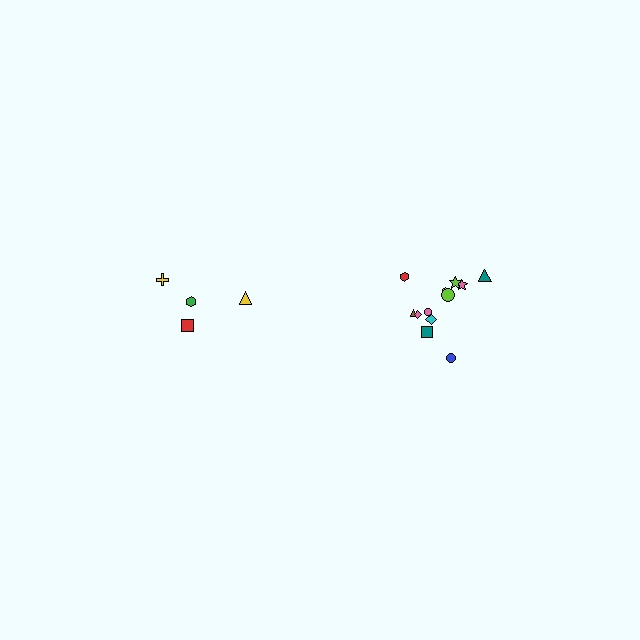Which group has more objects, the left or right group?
The right group.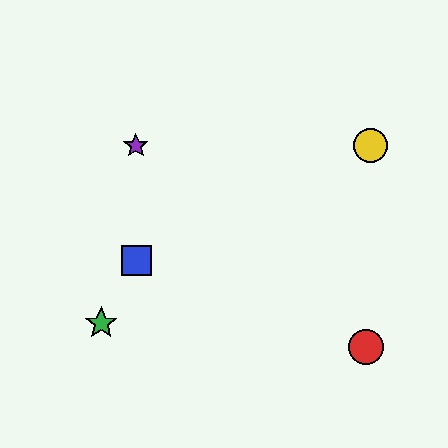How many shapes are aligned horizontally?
2 shapes (the yellow circle, the purple star) are aligned horizontally.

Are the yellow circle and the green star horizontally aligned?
No, the yellow circle is at y≈146 and the green star is at y≈323.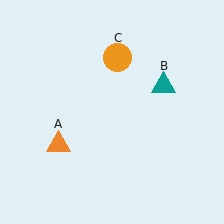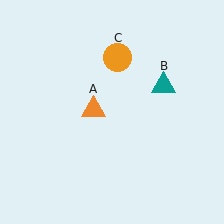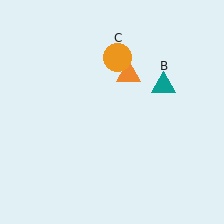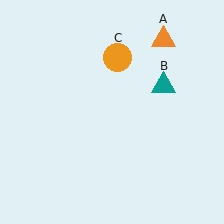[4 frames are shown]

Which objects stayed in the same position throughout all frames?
Teal triangle (object B) and orange circle (object C) remained stationary.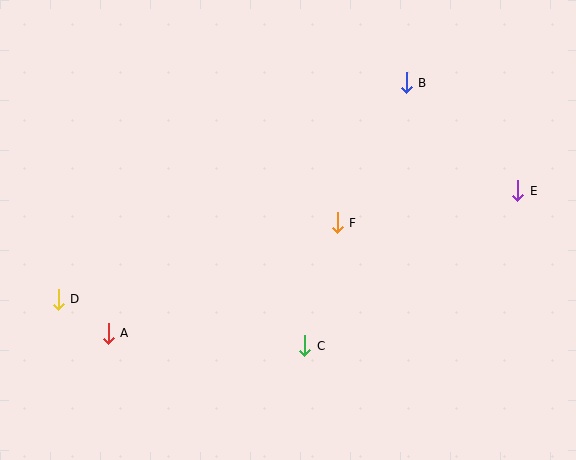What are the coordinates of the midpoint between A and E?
The midpoint between A and E is at (313, 262).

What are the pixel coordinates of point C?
Point C is at (305, 346).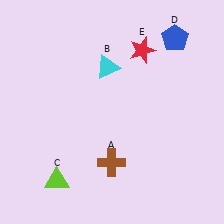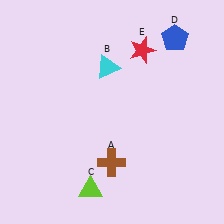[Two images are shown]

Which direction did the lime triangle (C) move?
The lime triangle (C) moved right.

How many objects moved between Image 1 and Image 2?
1 object moved between the two images.